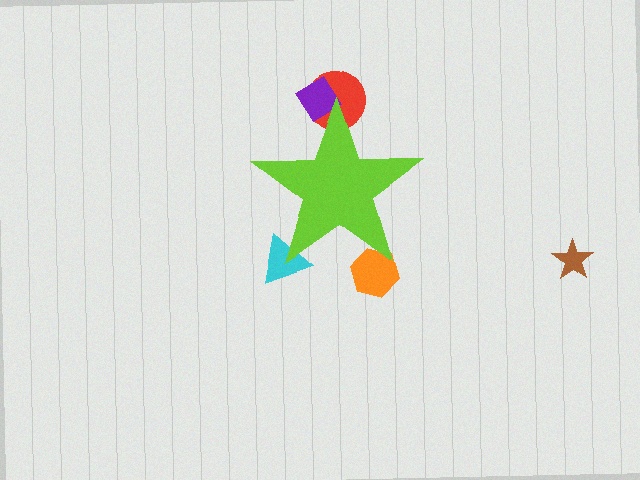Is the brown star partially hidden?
No, the brown star is fully visible.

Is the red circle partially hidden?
Yes, the red circle is partially hidden behind the lime star.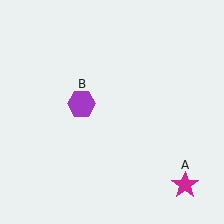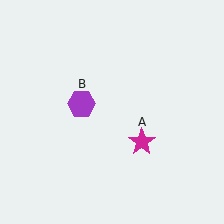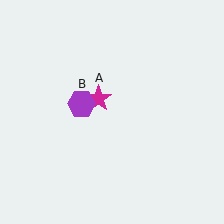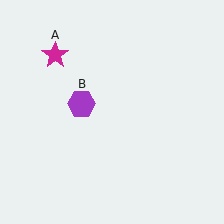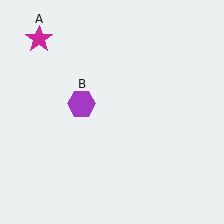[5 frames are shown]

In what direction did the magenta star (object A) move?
The magenta star (object A) moved up and to the left.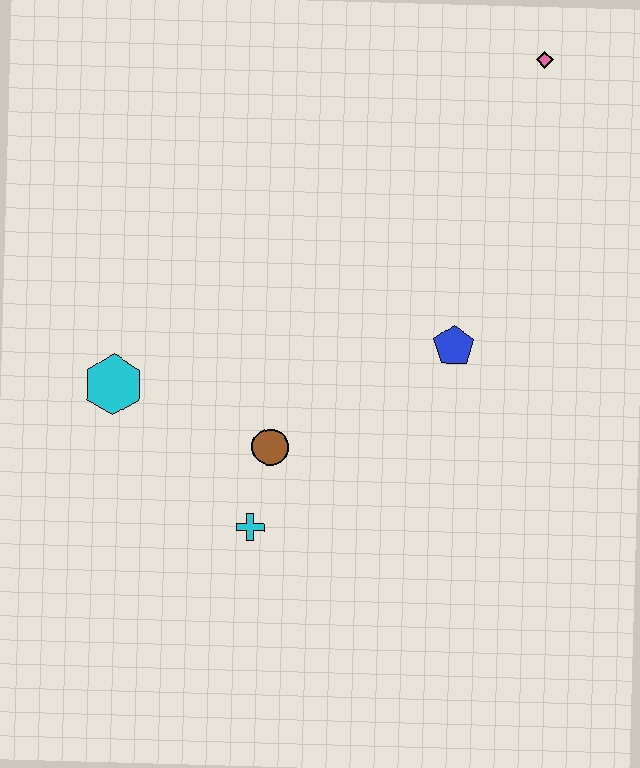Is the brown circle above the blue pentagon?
No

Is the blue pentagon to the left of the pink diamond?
Yes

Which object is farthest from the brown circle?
The pink diamond is farthest from the brown circle.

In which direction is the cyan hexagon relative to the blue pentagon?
The cyan hexagon is to the left of the blue pentagon.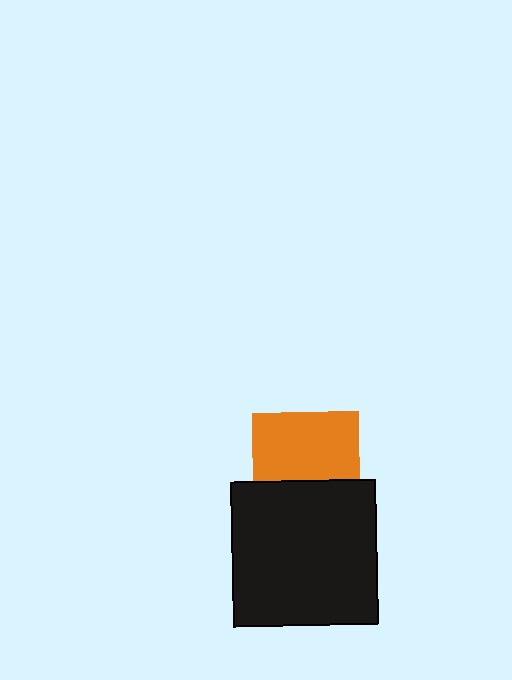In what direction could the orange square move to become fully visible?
The orange square could move up. That would shift it out from behind the black square entirely.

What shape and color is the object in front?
The object in front is a black square.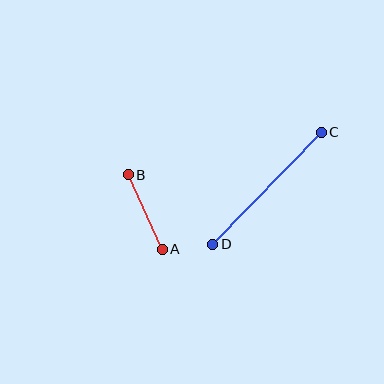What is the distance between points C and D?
The distance is approximately 156 pixels.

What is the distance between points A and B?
The distance is approximately 82 pixels.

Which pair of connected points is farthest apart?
Points C and D are farthest apart.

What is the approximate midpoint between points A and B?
The midpoint is at approximately (145, 212) pixels.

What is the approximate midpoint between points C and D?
The midpoint is at approximately (267, 188) pixels.